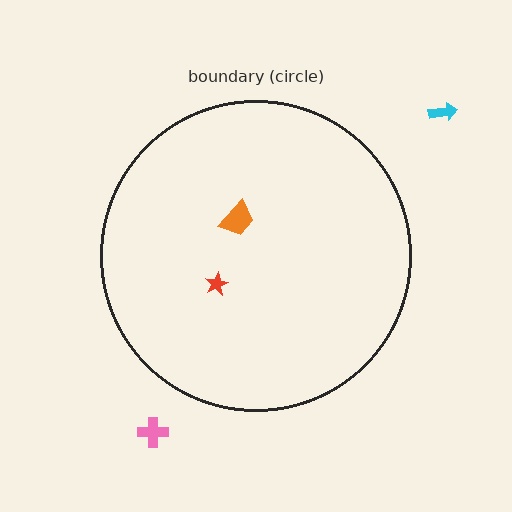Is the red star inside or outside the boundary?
Inside.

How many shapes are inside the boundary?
2 inside, 2 outside.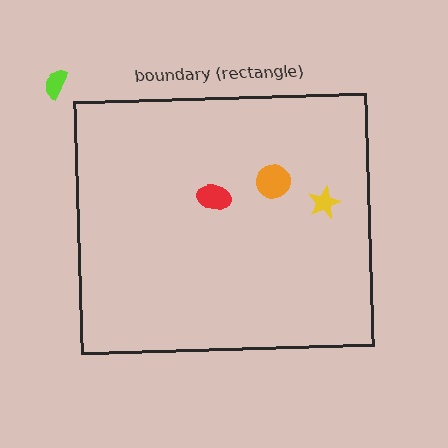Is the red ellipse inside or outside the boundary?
Inside.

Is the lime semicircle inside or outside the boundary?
Outside.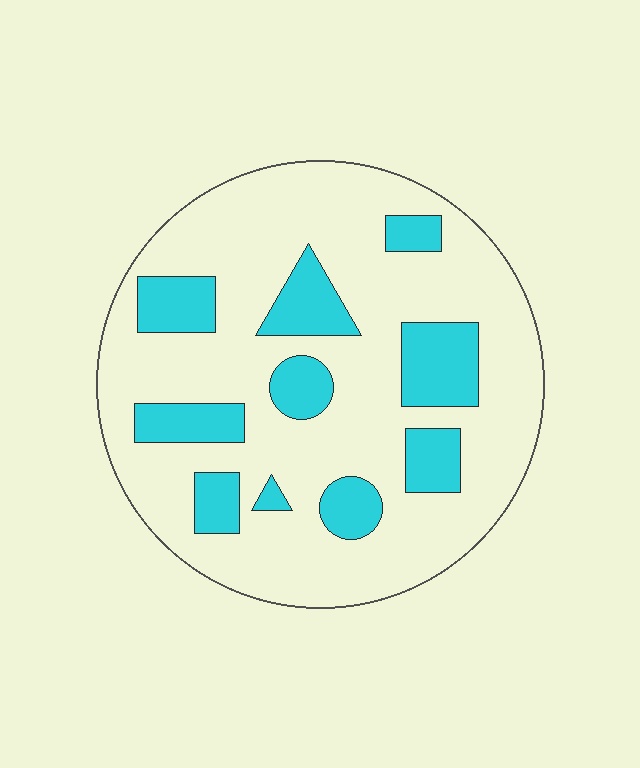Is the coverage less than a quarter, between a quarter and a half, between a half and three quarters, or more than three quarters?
Less than a quarter.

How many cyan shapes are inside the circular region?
10.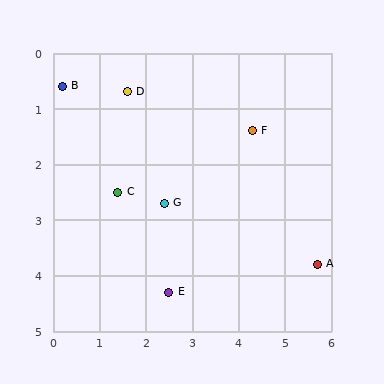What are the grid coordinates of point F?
Point F is at approximately (4.3, 1.4).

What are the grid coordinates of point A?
Point A is at approximately (5.7, 3.8).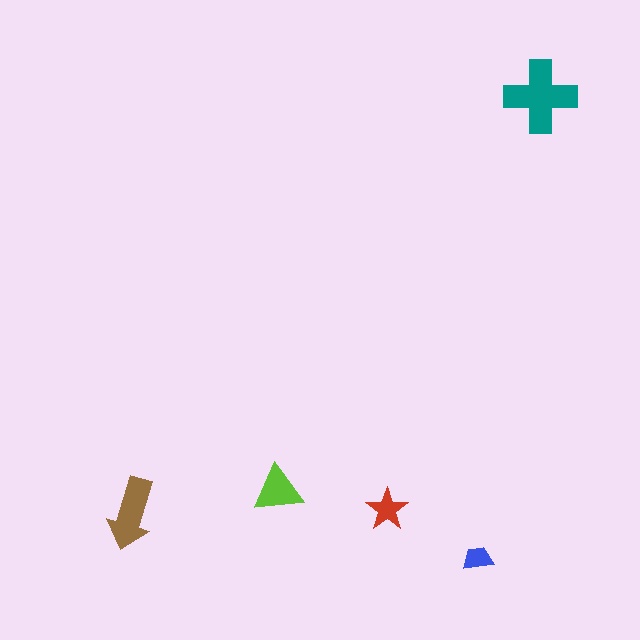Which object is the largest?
The teal cross.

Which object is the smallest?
The blue trapezoid.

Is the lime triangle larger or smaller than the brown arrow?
Smaller.